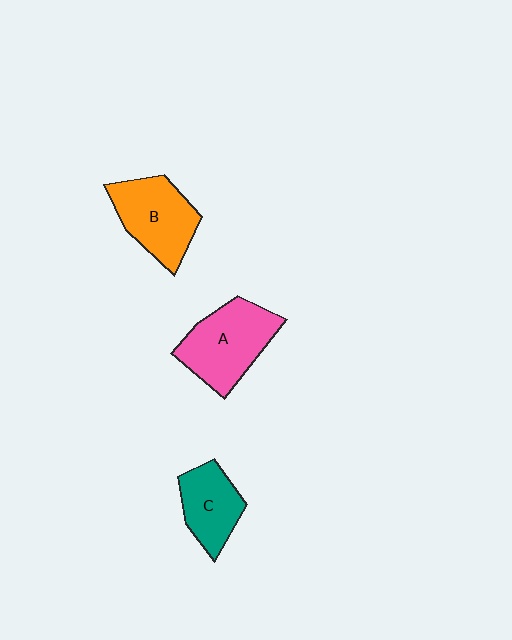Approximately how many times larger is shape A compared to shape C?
Approximately 1.4 times.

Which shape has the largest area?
Shape A (pink).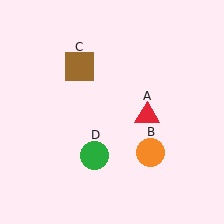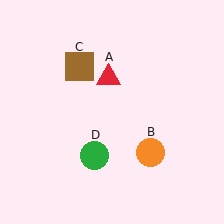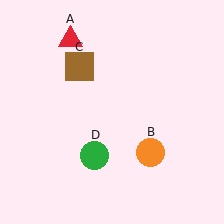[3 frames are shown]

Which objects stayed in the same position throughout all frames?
Orange circle (object B) and brown square (object C) and green circle (object D) remained stationary.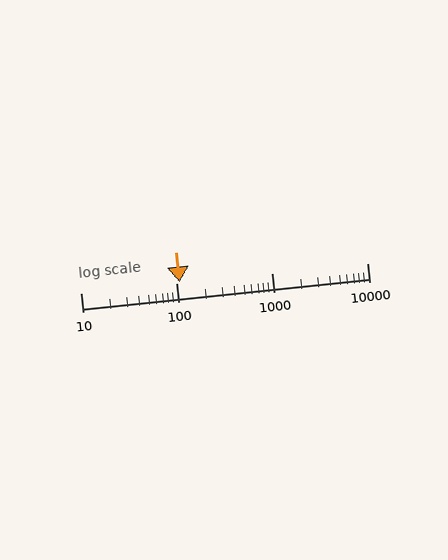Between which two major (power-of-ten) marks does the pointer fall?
The pointer is between 100 and 1000.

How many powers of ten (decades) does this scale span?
The scale spans 3 decades, from 10 to 10000.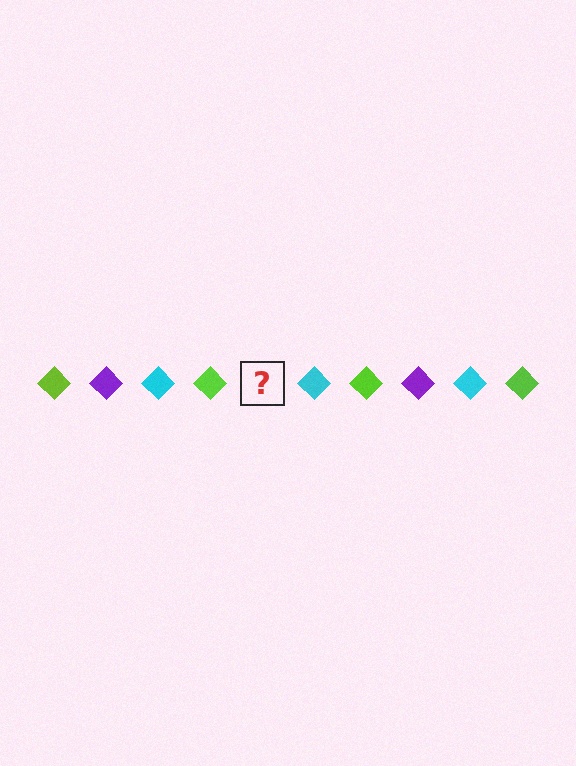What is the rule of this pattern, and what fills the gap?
The rule is that the pattern cycles through lime, purple, cyan diamonds. The gap should be filled with a purple diamond.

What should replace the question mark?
The question mark should be replaced with a purple diamond.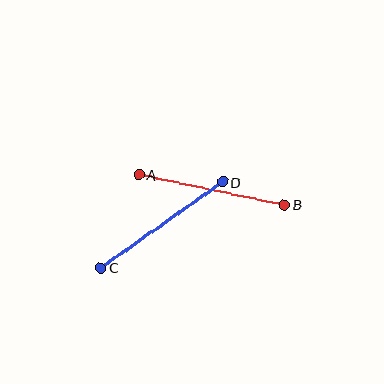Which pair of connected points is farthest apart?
Points C and D are farthest apart.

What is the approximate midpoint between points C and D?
The midpoint is at approximately (162, 225) pixels.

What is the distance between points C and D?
The distance is approximately 149 pixels.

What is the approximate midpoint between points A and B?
The midpoint is at approximately (212, 190) pixels.